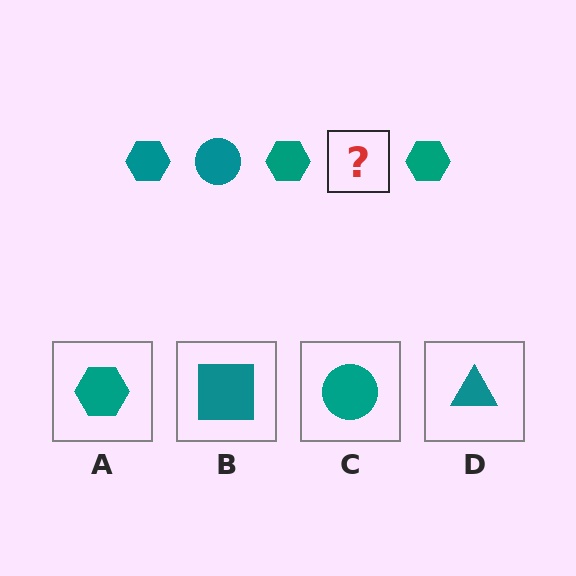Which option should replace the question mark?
Option C.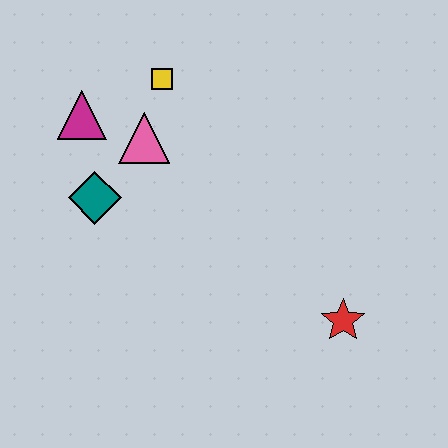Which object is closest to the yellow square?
The pink triangle is closest to the yellow square.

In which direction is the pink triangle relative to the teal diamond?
The pink triangle is above the teal diamond.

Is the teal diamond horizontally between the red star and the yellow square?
No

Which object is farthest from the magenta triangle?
The red star is farthest from the magenta triangle.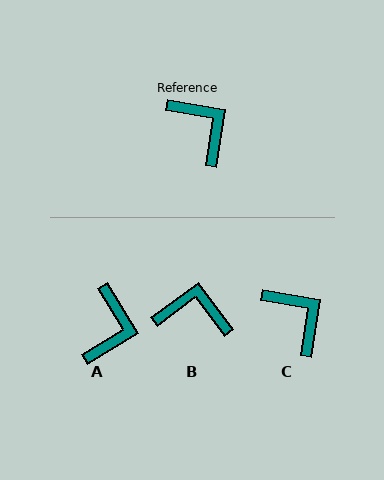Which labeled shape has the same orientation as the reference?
C.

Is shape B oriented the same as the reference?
No, it is off by about 46 degrees.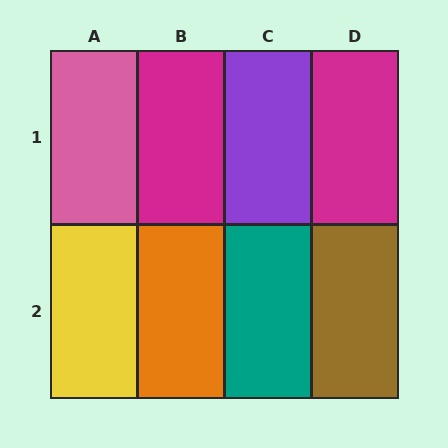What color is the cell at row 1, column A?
Pink.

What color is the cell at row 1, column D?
Magenta.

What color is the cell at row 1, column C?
Purple.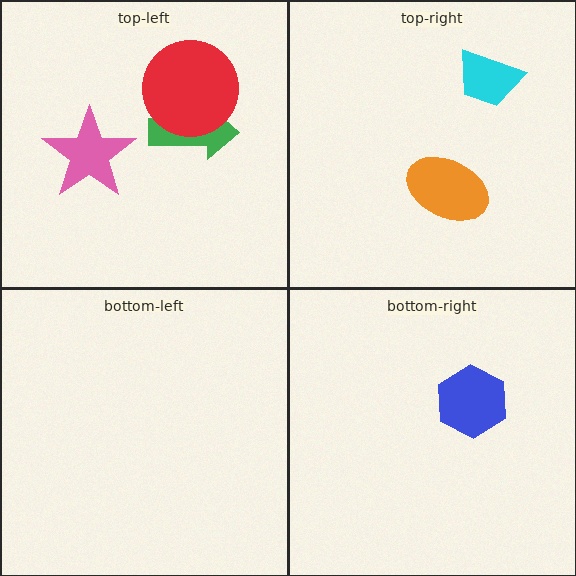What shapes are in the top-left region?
The green arrow, the pink star, the red circle.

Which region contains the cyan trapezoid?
The top-right region.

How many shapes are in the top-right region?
2.